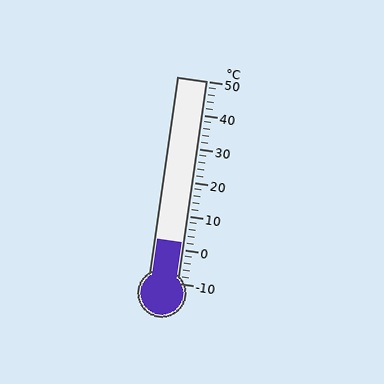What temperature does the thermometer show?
The thermometer shows approximately 2°C.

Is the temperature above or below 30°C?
The temperature is below 30°C.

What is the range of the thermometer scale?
The thermometer scale ranges from -10°C to 50°C.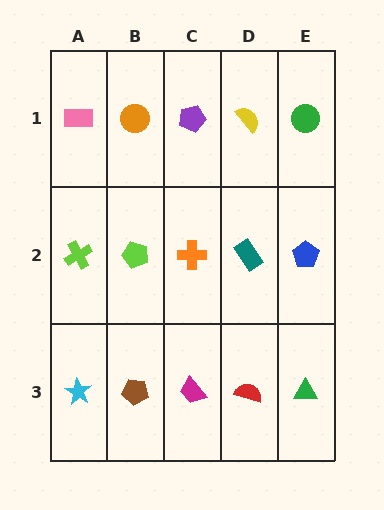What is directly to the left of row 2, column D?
An orange cross.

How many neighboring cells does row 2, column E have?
3.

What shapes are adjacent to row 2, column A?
A pink rectangle (row 1, column A), a cyan star (row 3, column A), a lime pentagon (row 2, column B).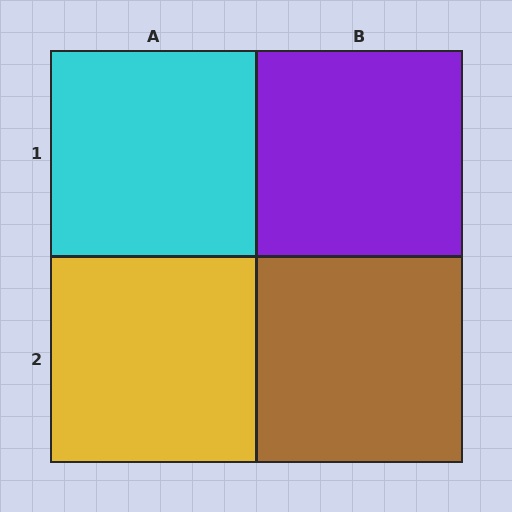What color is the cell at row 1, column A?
Cyan.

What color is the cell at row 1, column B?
Purple.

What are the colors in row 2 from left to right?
Yellow, brown.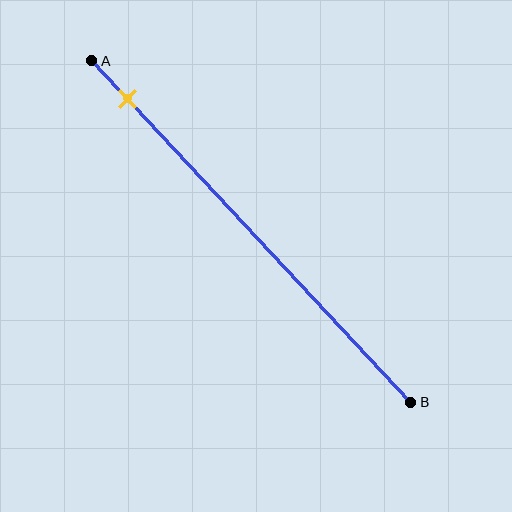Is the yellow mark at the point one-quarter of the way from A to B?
No, the mark is at about 10% from A, not at the 25% one-quarter point.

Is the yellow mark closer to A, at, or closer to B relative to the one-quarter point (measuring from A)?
The yellow mark is closer to point A than the one-quarter point of segment AB.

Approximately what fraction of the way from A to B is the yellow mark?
The yellow mark is approximately 10% of the way from A to B.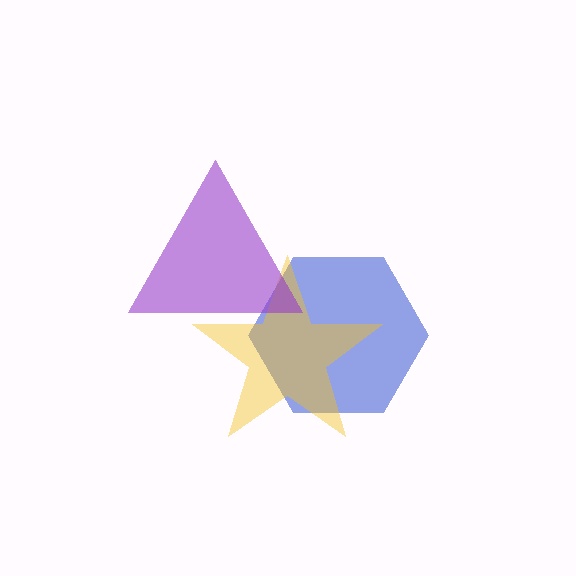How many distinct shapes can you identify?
There are 3 distinct shapes: a blue hexagon, a yellow star, a purple triangle.